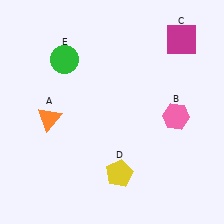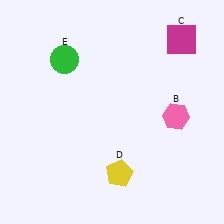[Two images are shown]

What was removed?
The orange triangle (A) was removed in Image 2.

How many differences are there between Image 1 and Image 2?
There is 1 difference between the two images.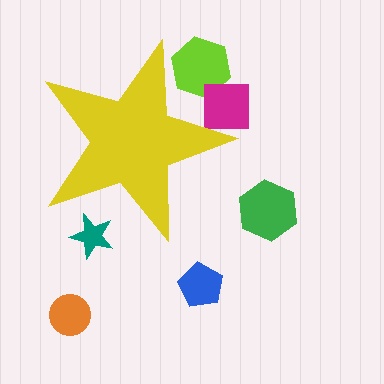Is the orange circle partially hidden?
No, the orange circle is fully visible.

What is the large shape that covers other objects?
A yellow star.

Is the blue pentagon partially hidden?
No, the blue pentagon is fully visible.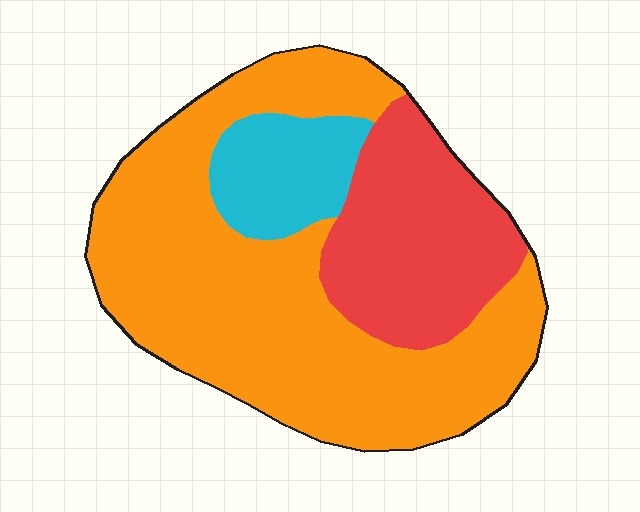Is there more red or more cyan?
Red.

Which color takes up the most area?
Orange, at roughly 65%.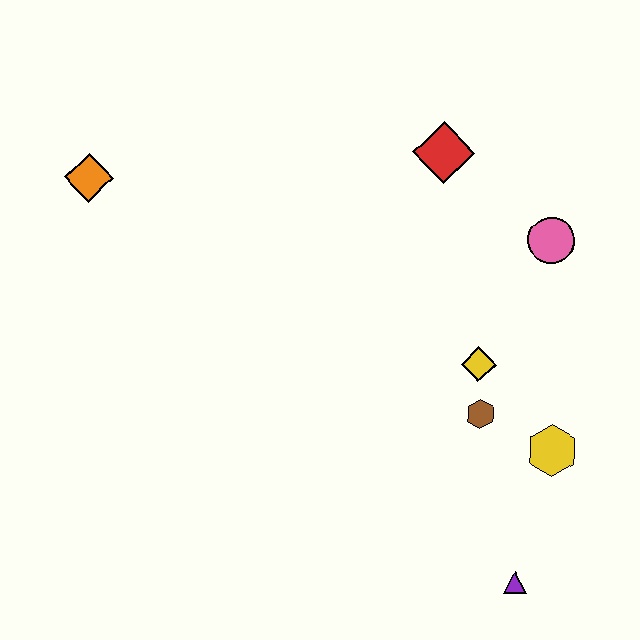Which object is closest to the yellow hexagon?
The brown hexagon is closest to the yellow hexagon.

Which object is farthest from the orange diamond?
The purple triangle is farthest from the orange diamond.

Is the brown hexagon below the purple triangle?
No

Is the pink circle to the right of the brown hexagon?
Yes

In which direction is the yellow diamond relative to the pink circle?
The yellow diamond is below the pink circle.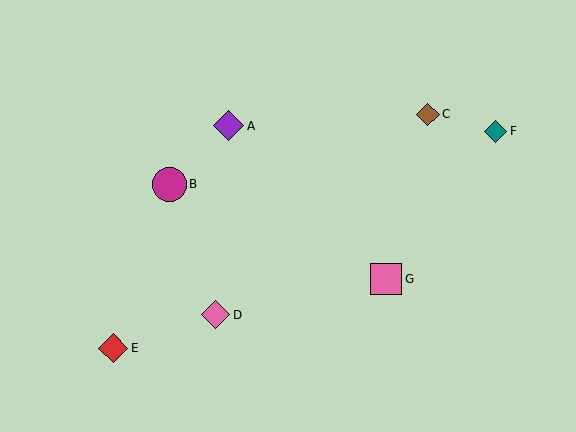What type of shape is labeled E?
Shape E is a red diamond.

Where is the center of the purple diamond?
The center of the purple diamond is at (229, 126).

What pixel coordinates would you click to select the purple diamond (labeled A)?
Click at (229, 126) to select the purple diamond A.